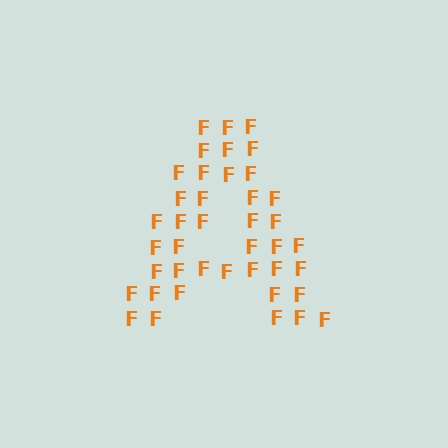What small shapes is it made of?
It is made of small letter F's.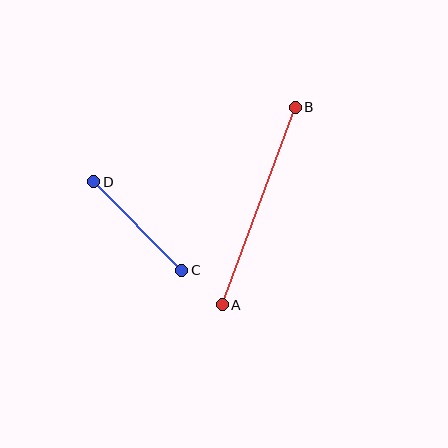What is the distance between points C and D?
The distance is approximately 125 pixels.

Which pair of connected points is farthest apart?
Points A and B are farthest apart.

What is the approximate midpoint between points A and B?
The midpoint is at approximately (259, 206) pixels.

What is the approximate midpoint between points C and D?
The midpoint is at approximately (138, 226) pixels.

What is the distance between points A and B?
The distance is approximately 211 pixels.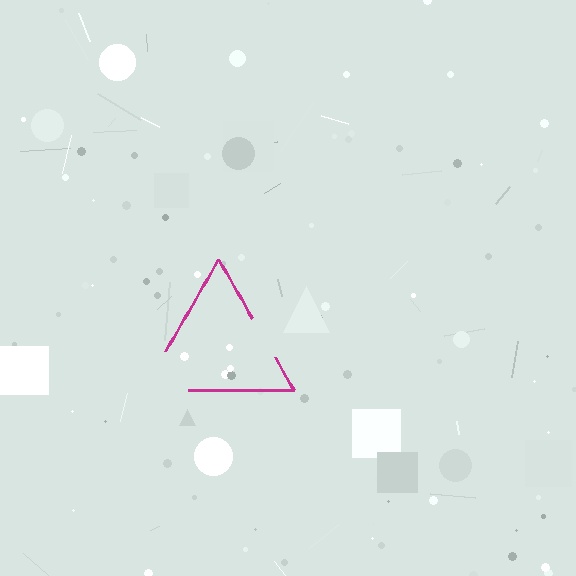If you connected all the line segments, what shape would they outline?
They would outline a triangle.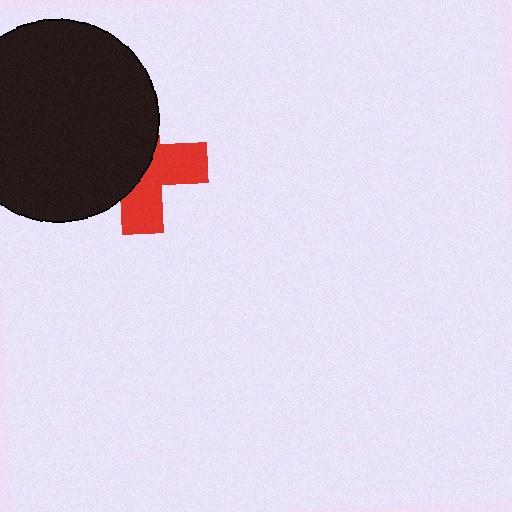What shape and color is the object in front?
The object in front is a black circle.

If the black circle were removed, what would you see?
You would see the complete red cross.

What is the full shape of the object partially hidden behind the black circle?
The partially hidden object is a red cross.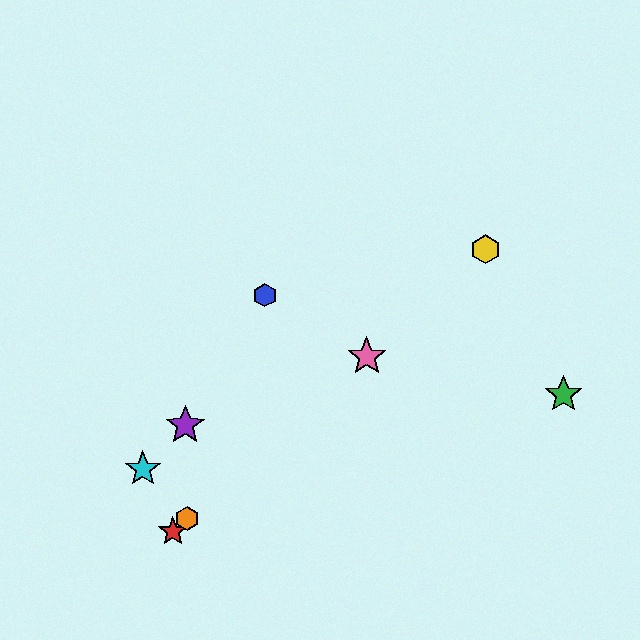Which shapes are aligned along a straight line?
The red star, the yellow hexagon, the orange hexagon, the pink star are aligned along a straight line.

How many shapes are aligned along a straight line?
4 shapes (the red star, the yellow hexagon, the orange hexagon, the pink star) are aligned along a straight line.